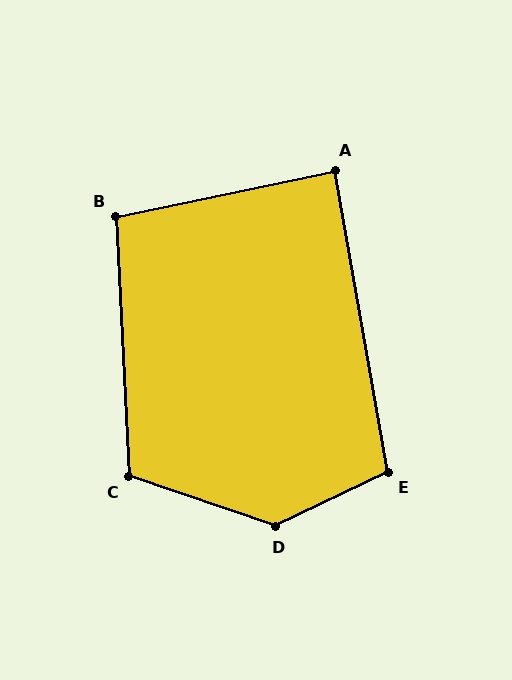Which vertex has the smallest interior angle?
A, at approximately 88 degrees.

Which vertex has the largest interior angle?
D, at approximately 136 degrees.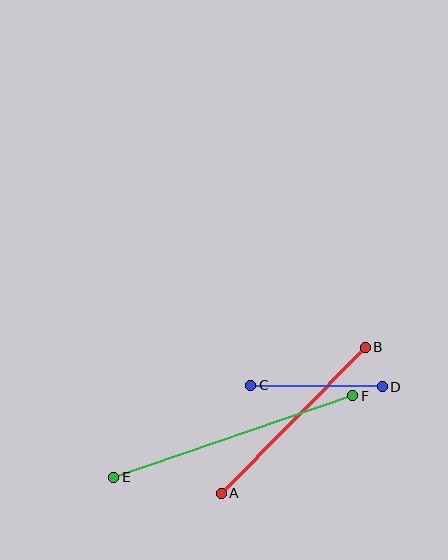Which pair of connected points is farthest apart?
Points E and F are farthest apart.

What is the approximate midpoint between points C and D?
The midpoint is at approximately (317, 386) pixels.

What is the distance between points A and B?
The distance is approximately 205 pixels.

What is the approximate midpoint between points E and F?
The midpoint is at approximately (233, 436) pixels.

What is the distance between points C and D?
The distance is approximately 132 pixels.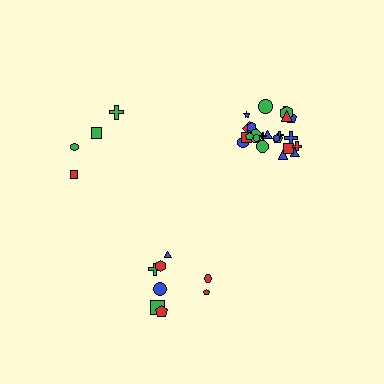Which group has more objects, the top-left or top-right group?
The top-right group.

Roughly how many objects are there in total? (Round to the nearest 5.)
Roughly 35 objects in total.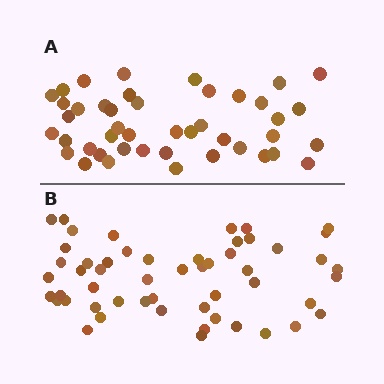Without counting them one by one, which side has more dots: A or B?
Region B (the bottom region) has more dots.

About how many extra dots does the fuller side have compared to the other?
Region B has roughly 8 or so more dots than region A.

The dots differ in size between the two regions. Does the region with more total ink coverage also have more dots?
No. Region A has more total ink coverage because its dots are larger, but region B actually contains more individual dots. Total area can be misleading — the number of items is what matters here.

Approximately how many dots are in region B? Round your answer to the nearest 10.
About 50 dots. (The exact count is 53, which rounds to 50.)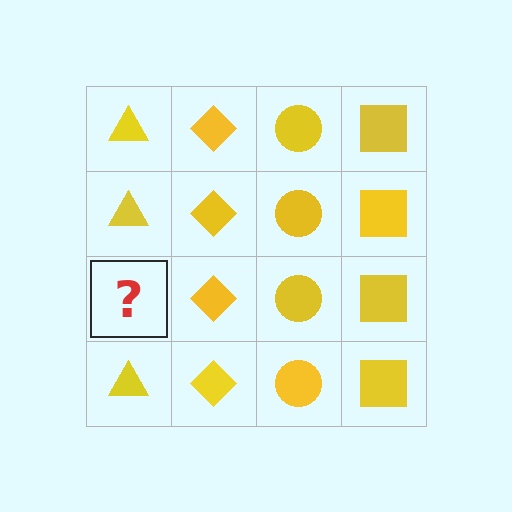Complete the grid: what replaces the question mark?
The question mark should be replaced with a yellow triangle.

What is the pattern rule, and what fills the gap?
The rule is that each column has a consistent shape. The gap should be filled with a yellow triangle.